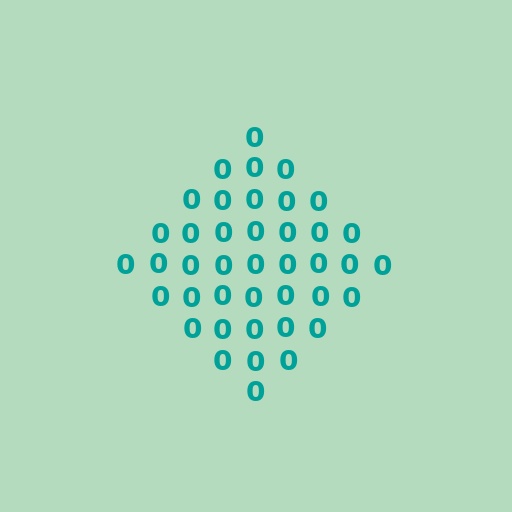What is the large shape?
The large shape is a diamond.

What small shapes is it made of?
It is made of small digit 0's.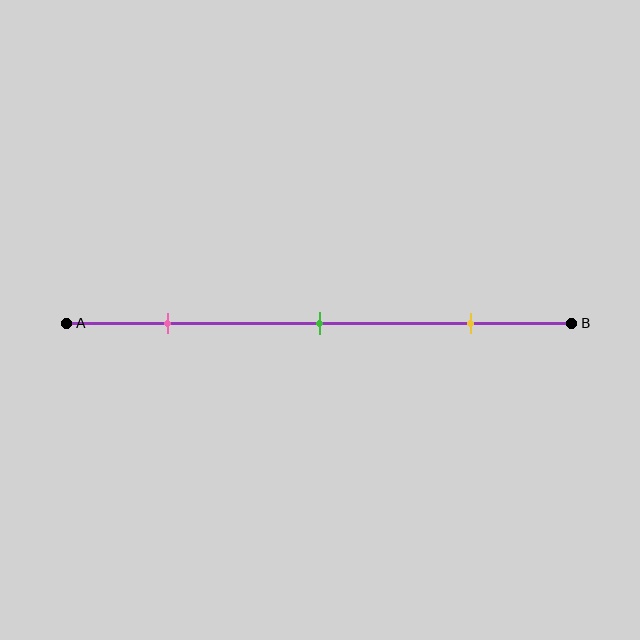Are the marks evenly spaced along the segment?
Yes, the marks are approximately evenly spaced.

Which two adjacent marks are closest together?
The pink and green marks are the closest adjacent pair.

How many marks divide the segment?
There are 3 marks dividing the segment.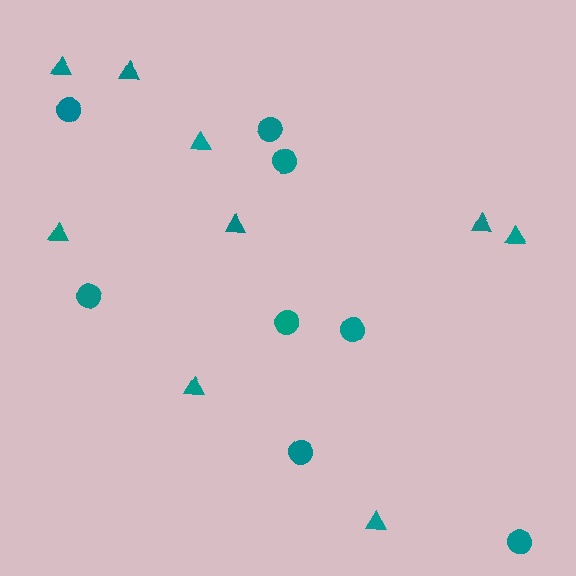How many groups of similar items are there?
There are 2 groups: one group of circles (8) and one group of triangles (9).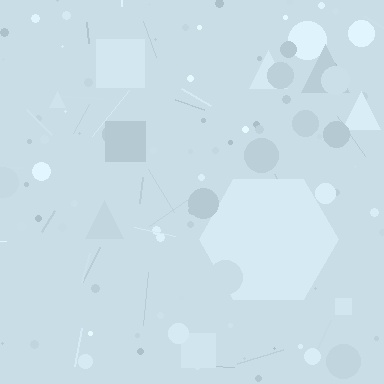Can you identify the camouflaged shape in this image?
The camouflaged shape is a hexagon.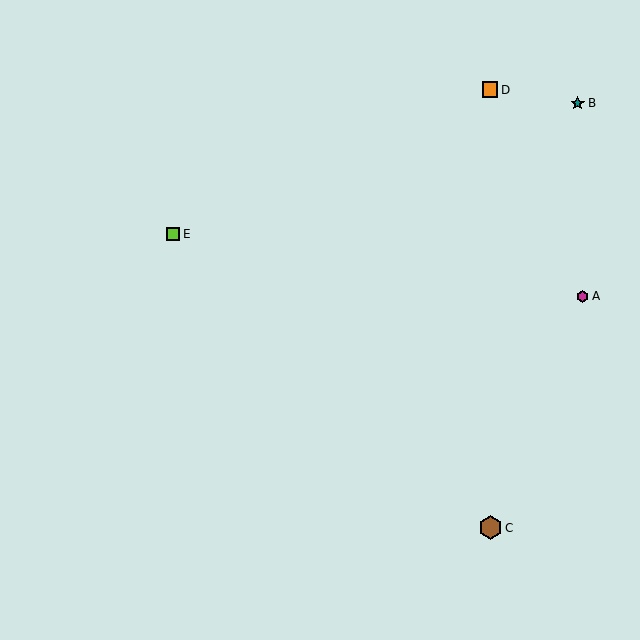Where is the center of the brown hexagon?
The center of the brown hexagon is at (491, 528).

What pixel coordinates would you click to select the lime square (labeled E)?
Click at (173, 234) to select the lime square E.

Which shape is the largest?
The brown hexagon (labeled C) is the largest.